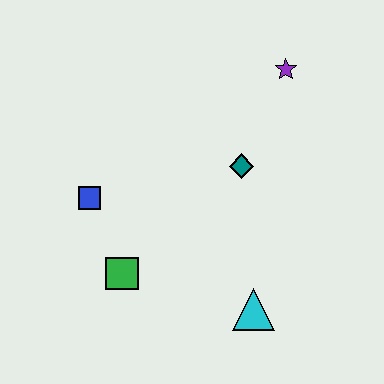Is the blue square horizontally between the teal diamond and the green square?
No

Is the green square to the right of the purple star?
No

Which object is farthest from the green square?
The purple star is farthest from the green square.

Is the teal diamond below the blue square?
No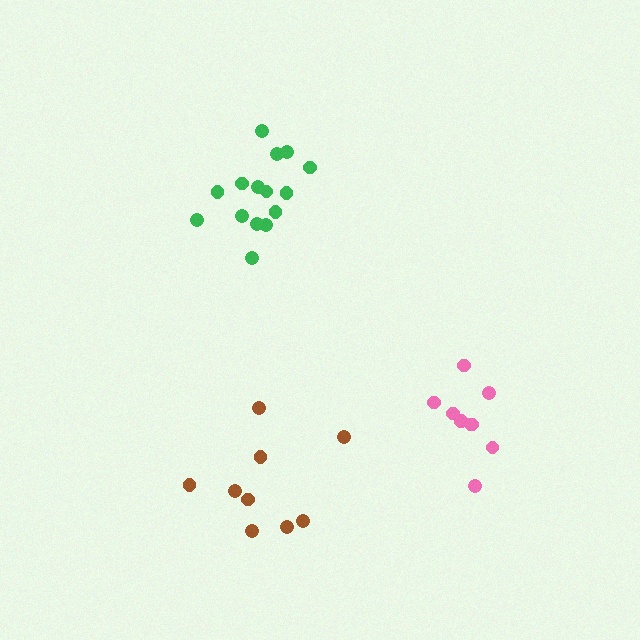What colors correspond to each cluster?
The clusters are colored: pink, brown, green.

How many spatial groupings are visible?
There are 3 spatial groupings.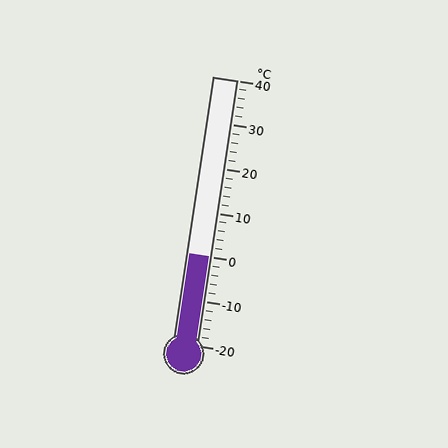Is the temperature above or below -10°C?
The temperature is above -10°C.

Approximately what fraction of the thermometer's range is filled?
The thermometer is filled to approximately 35% of its range.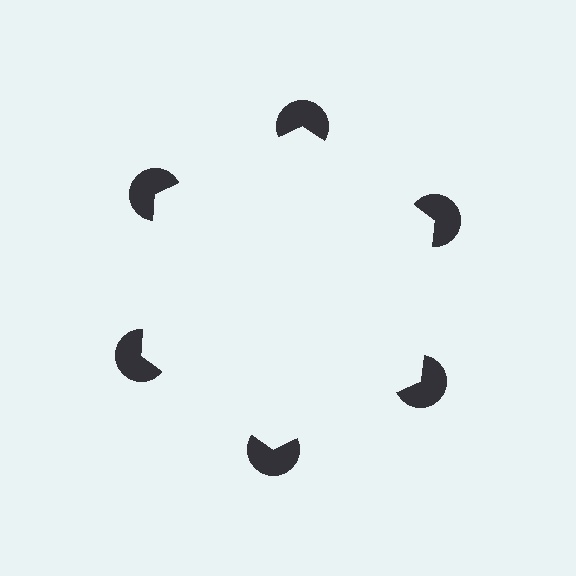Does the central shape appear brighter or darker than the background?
It typically appears slightly brighter than the background, even though no actual brightness change is drawn.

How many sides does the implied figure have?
6 sides.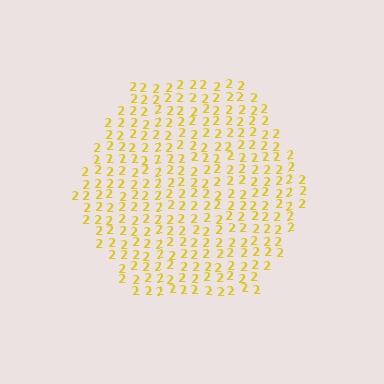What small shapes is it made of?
It is made of small digit 2's.